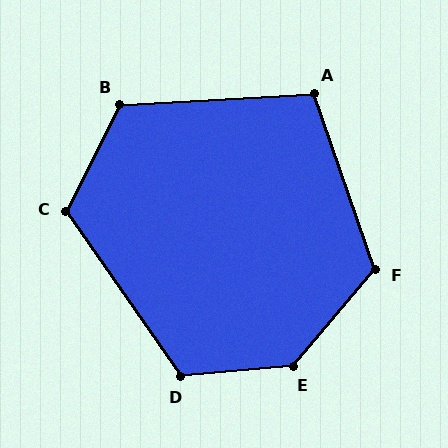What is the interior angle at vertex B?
Approximately 120 degrees (obtuse).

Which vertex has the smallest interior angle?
A, at approximately 106 degrees.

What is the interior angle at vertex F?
Approximately 120 degrees (obtuse).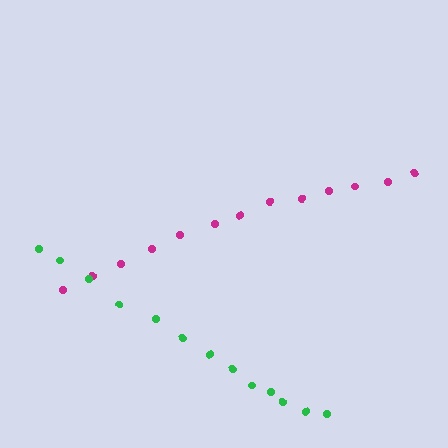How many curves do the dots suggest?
There are 2 distinct paths.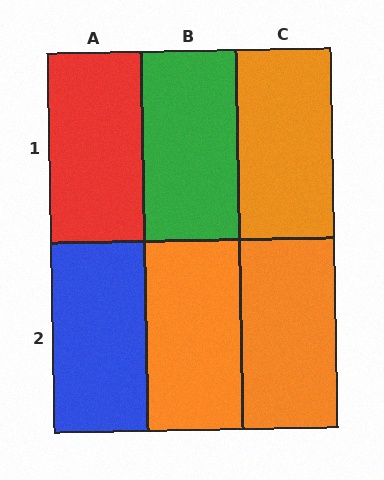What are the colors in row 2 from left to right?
Blue, orange, orange.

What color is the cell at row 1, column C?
Orange.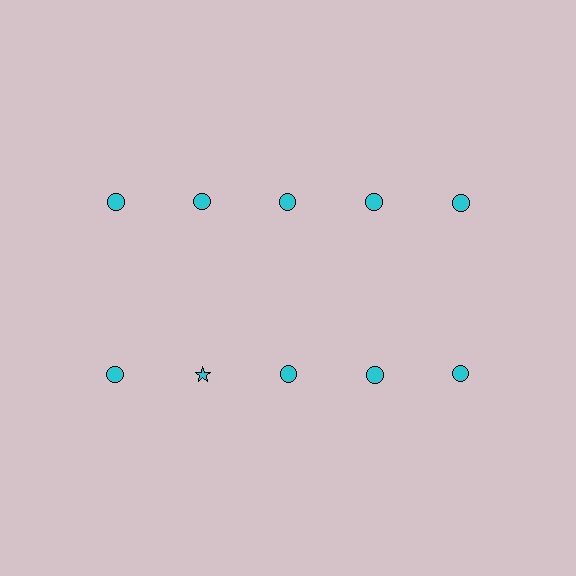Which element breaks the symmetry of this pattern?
The cyan star in the second row, second from left column breaks the symmetry. All other shapes are cyan circles.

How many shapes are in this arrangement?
There are 10 shapes arranged in a grid pattern.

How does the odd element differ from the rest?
It has a different shape: star instead of circle.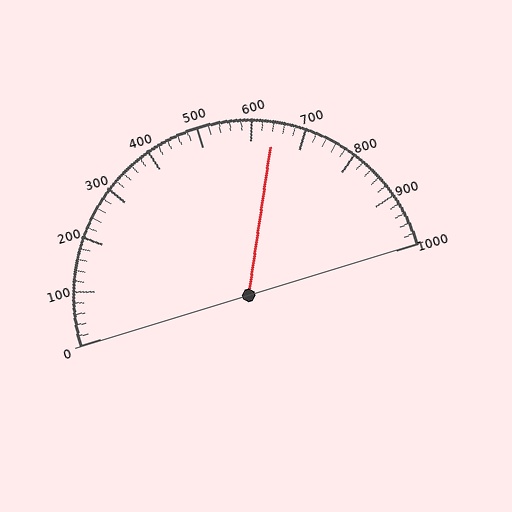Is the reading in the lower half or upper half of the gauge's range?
The reading is in the upper half of the range (0 to 1000).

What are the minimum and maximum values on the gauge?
The gauge ranges from 0 to 1000.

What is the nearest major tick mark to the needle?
The nearest major tick mark is 600.